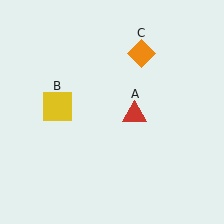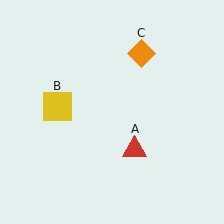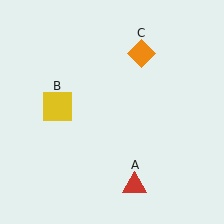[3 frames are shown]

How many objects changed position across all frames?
1 object changed position: red triangle (object A).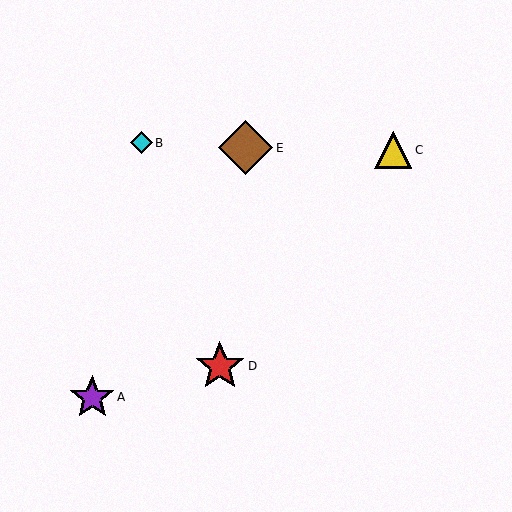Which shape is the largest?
The brown diamond (labeled E) is the largest.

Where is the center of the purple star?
The center of the purple star is at (92, 397).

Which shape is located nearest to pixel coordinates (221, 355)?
The red star (labeled D) at (220, 366) is nearest to that location.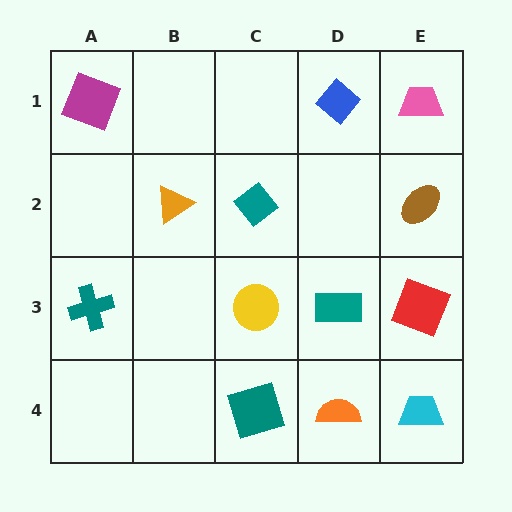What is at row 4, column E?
A cyan trapezoid.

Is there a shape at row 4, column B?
No, that cell is empty.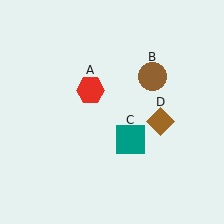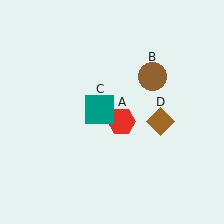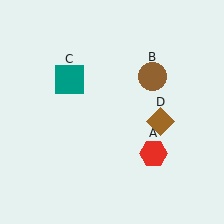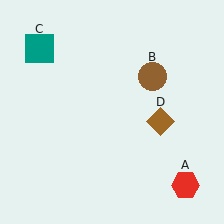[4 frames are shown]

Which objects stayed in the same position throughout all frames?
Brown circle (object B) and brown diamond (object D) remained stationary.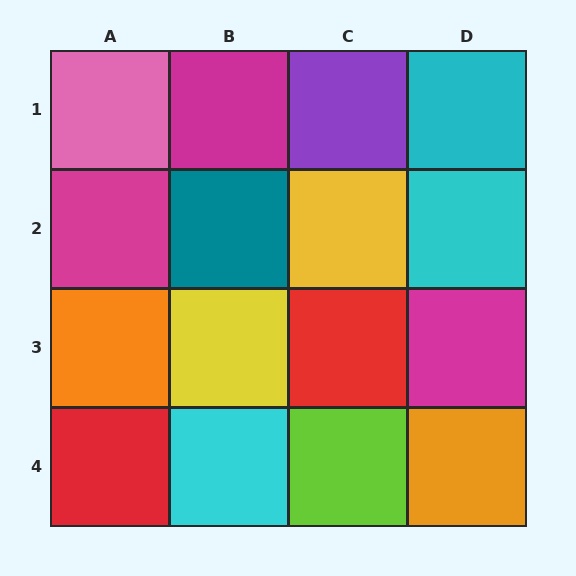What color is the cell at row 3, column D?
Magenta.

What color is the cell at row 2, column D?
Cyan.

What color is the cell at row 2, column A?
Magenta.